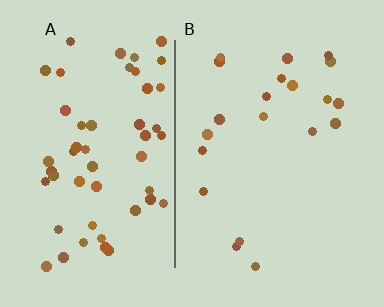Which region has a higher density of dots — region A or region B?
A (the left).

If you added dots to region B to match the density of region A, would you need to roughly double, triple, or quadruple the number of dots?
Approximately triple.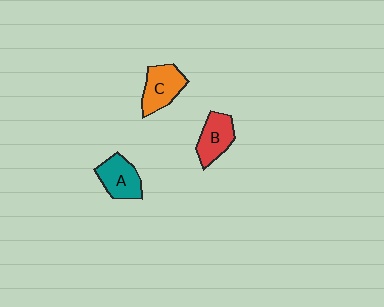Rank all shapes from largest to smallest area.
From largest to smallest: C (orange), A (teal), B (red).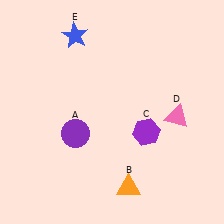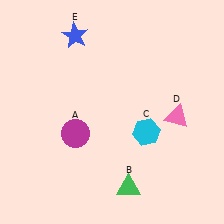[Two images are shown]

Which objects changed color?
A changed from purple to magenta. B changed from orange to green. C changed from purple to cyan.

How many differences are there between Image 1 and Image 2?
There are 3 differences between the two images.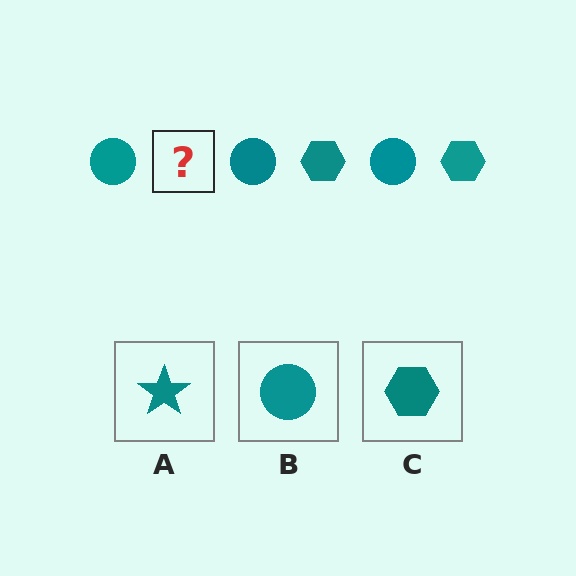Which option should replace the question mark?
Option C.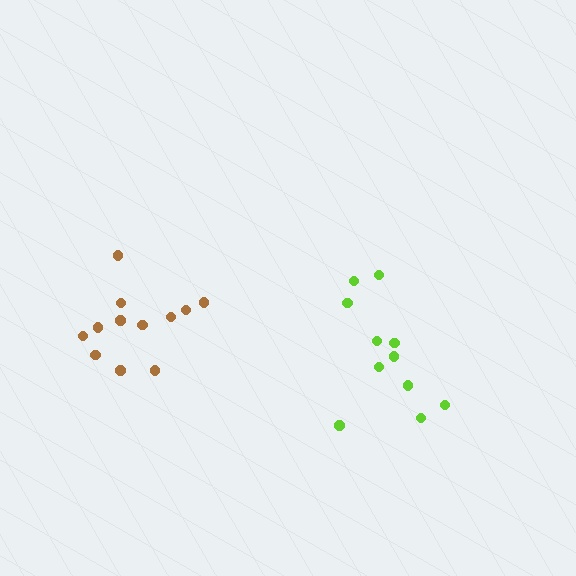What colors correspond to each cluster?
The clusters are colored: brown, lime.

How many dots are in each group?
Group 1: 12 dots, Group 2: 11 dots (23 total).